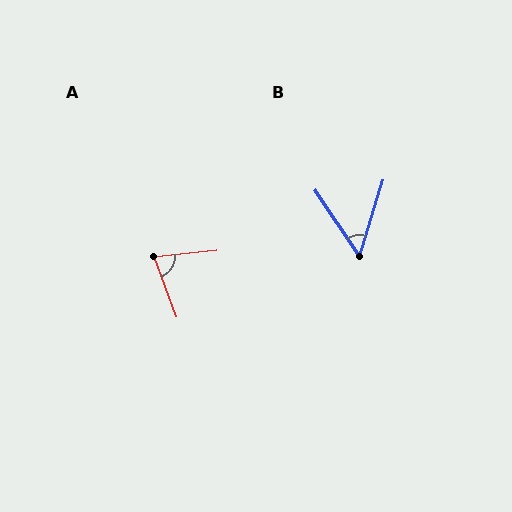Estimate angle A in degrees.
Approximately 76 degrees.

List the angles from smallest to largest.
B (51°), A (76°).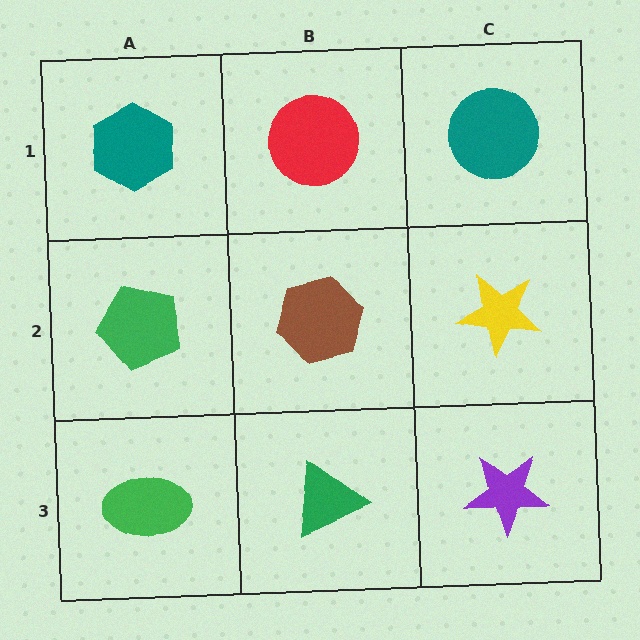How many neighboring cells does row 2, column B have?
4.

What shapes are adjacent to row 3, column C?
A yellow star (row 2, column C), a green triangle (row 3, column B).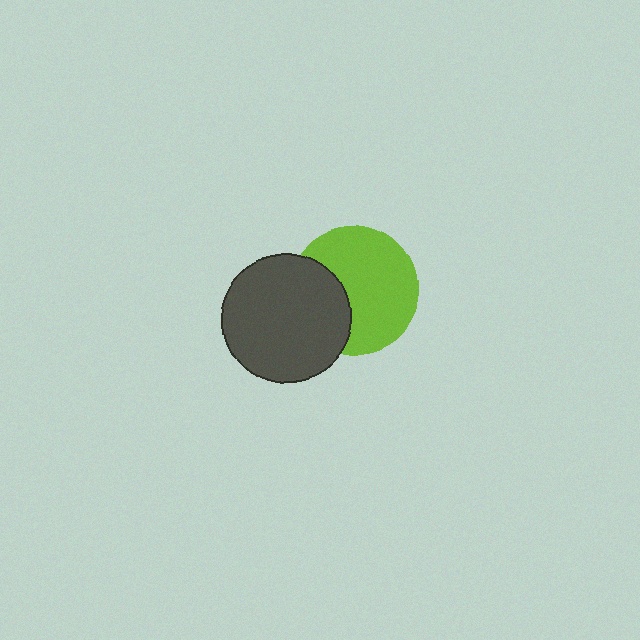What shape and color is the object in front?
The object in front is a dark gray circle.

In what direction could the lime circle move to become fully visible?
The lime circle could move right. That would shift it out from behind the dark gray circle entirely.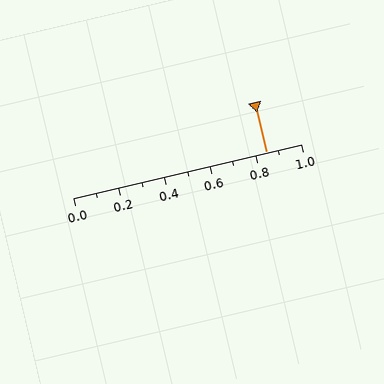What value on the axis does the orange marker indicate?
The marker indicates approximately 0.85.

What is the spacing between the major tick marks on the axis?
The major ticks are spaced 0.2 apart.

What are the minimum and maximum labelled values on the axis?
The axis runs from 0.0 to 1.0.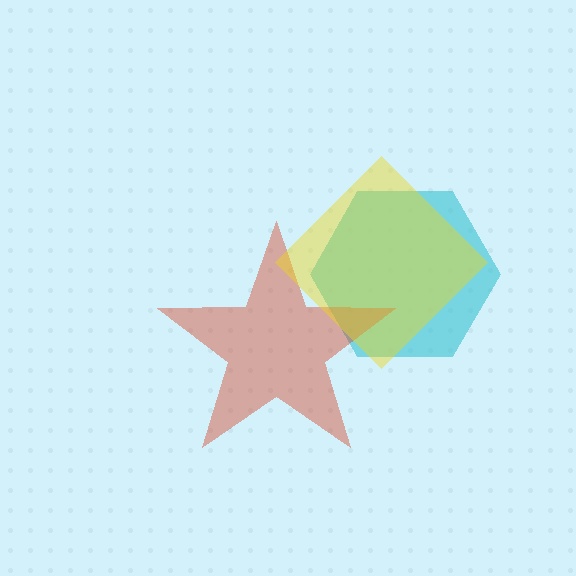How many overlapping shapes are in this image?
There are 3 overlapping shapes in the image.